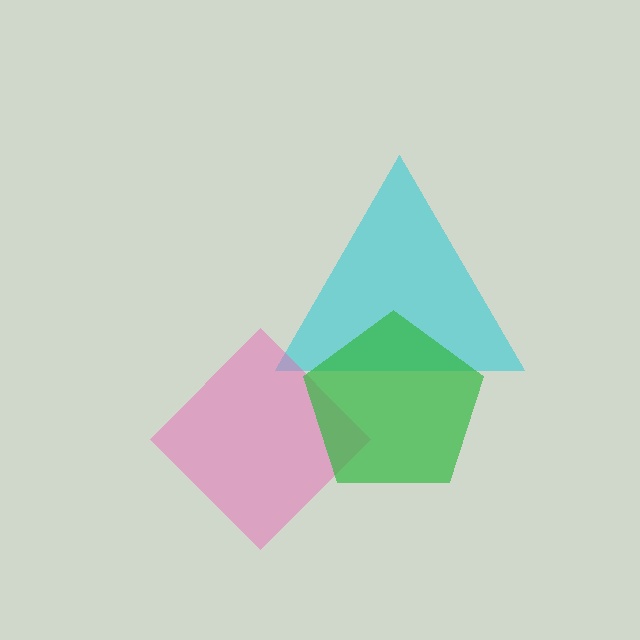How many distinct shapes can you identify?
There are 3 distinct shapes: a cyan triangle, a pink diamond, a green pentagon.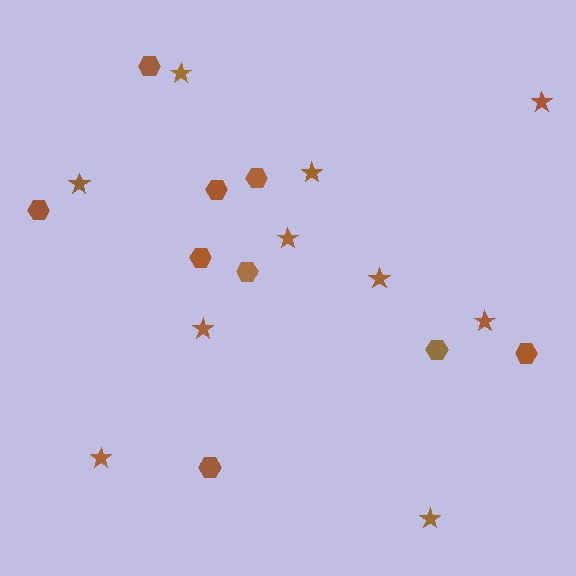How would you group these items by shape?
There are 2 groups: one group of stars (10) and one group of hexagons (9).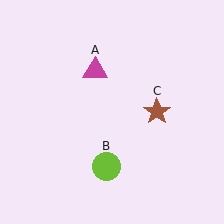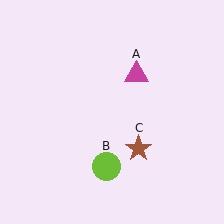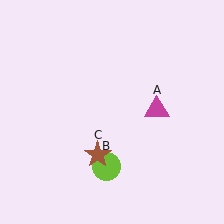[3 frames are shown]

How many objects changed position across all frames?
2 objects changed position: magenta triangle (object A), brown star (object C).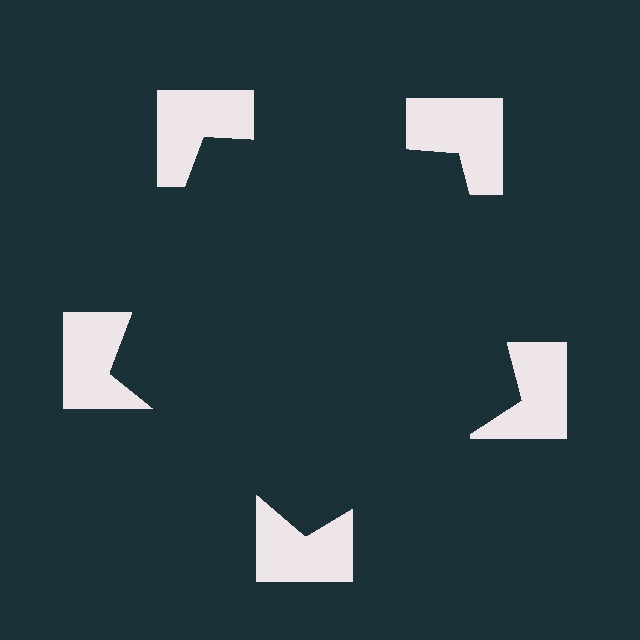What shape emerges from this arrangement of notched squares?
An illusory pentagon — its edges are inferred from the aligned wedge cuts in the notched squares, not physically drawn.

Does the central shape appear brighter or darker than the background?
It typically appears slightly darker than the background, even though no actual brightness change is drawn.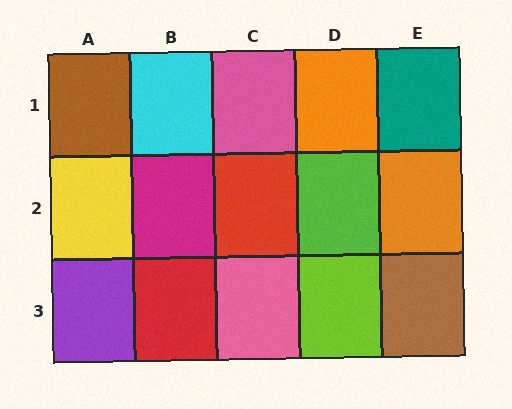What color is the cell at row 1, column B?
Cyan.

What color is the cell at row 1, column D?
Orange.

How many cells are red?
2 cells are red.